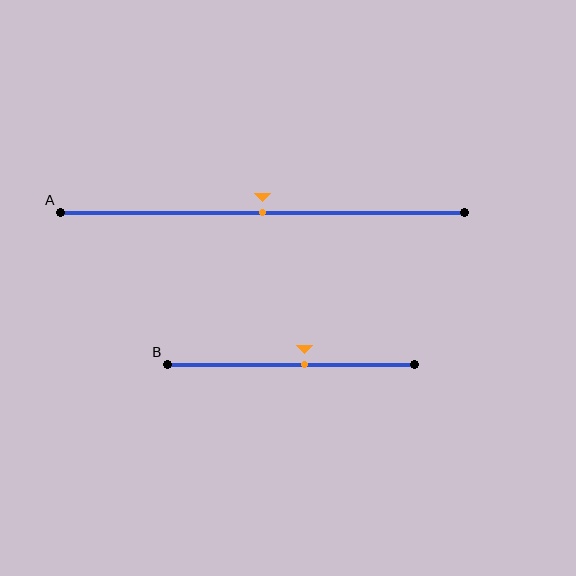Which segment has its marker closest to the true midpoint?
Segment A has its marker closest to the true midpoint.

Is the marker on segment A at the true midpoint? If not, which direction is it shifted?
Yes, the marker on segment A is at the true midpoint.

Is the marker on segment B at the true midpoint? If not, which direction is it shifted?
No, the marker on segment B is shifted to the right by about 6% of the segment length.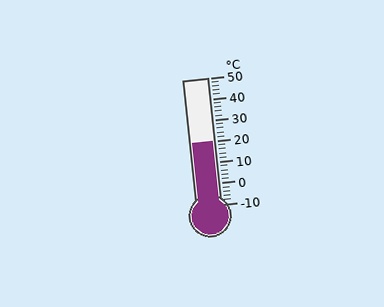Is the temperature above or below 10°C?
The temperature is above 10°C.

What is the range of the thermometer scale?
The thermometer scale ranges from -10°C to 50°C.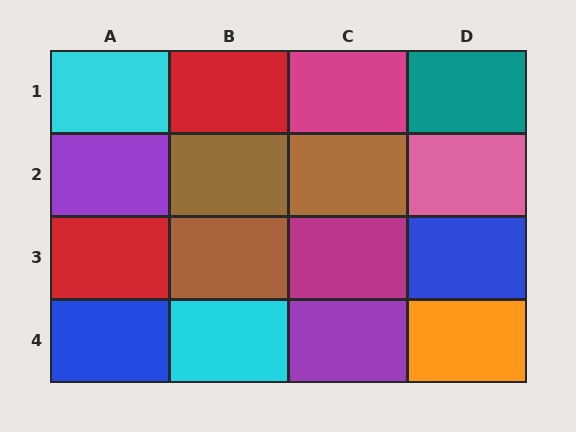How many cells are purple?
2 cells are purple.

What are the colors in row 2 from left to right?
Purple, brown, brown, pink.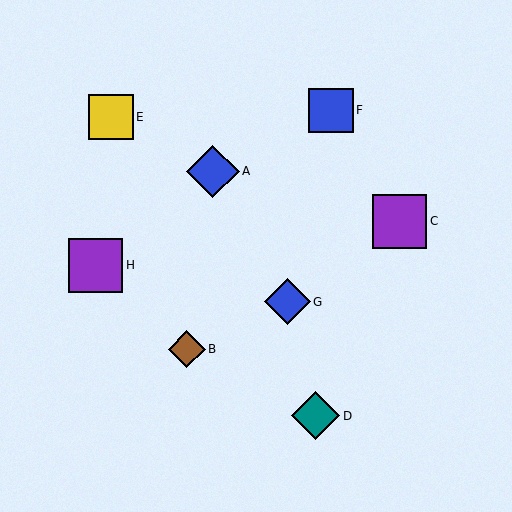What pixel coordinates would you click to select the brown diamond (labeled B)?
Click at (187, 349) to select the brown diamond B.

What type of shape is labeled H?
Shape H is a purple square.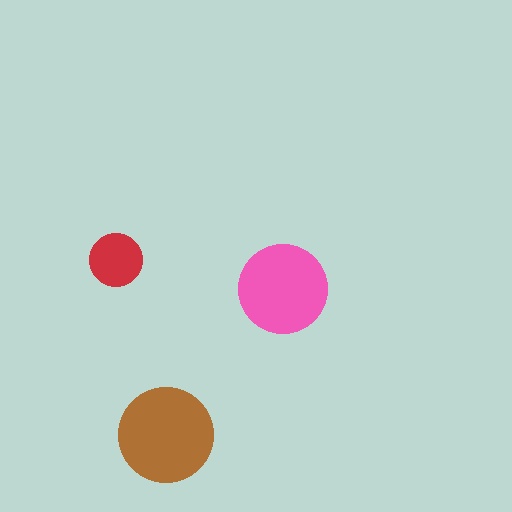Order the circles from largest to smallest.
the brown one, the pink one, the red one.